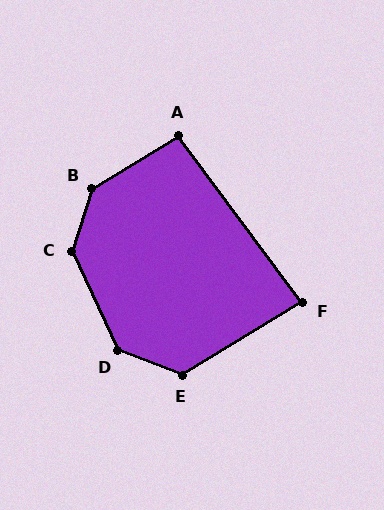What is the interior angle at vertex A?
Approximately 95 degrees (obtuse).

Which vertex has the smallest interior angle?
F, at approximately 85 degrees.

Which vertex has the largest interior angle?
B, at approximately 139 degrees.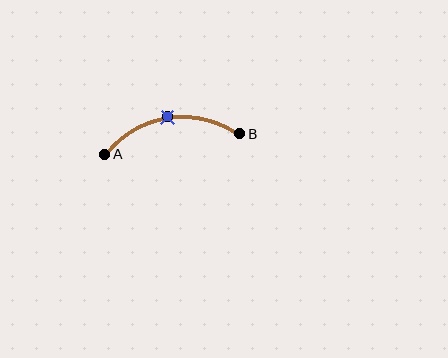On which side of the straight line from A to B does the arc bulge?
The arc bulges above the straight line connecting A and B.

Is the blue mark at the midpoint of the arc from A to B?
Yes. The blue mark lies on the arc at equal arc-length from both A and B — it is the arc midpoint.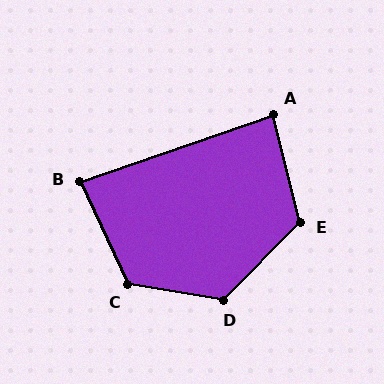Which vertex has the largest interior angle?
D, at approximately 126 degrees.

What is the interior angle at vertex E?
Approximately 121 degrees (obtuse).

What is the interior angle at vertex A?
Approximately 85 degrees (acute).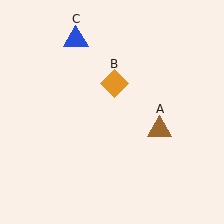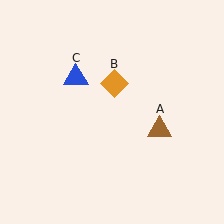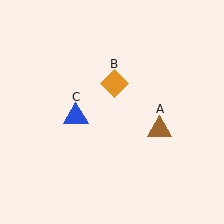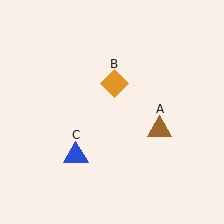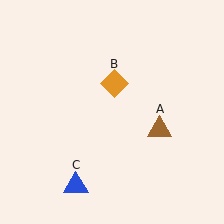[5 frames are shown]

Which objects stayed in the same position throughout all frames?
Brown triangle (object A) and orange diamond (object B) remained stationary.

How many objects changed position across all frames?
1 object changed position: blue triangle (object C).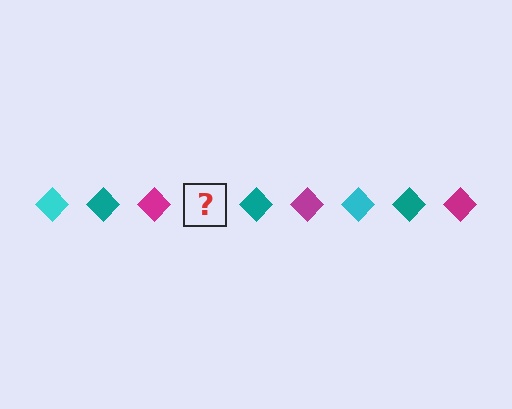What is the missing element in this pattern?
The missing element is a cyan diamond.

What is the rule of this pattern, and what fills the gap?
The rule is that the pattern cycles through cyan, teal, magenta diamonds. The gap should be filled with a cyan diamond.